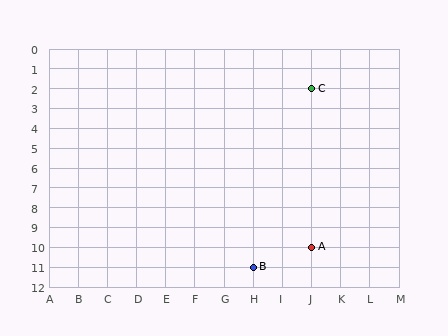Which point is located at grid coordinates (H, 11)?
Point B is at (H, 11).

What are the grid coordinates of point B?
Point B is at grid coordinates (H, 11).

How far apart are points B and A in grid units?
Points B and A are 2 columns and 1 row apart (about 2.2 grid units diagonally).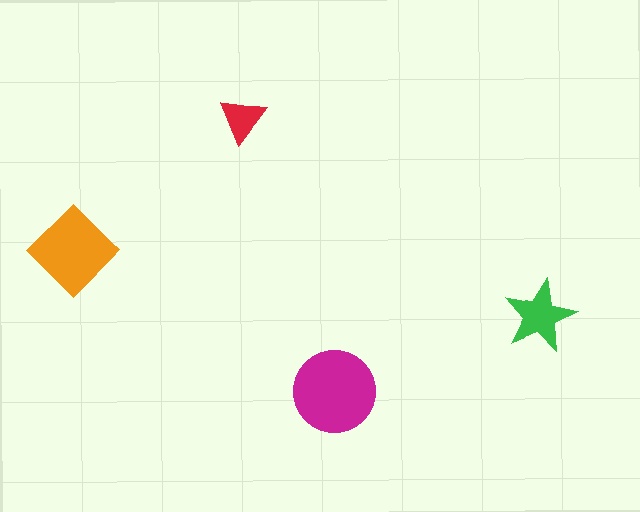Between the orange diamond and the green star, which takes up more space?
The orange diamond.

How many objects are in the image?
There are 4 objects in the image.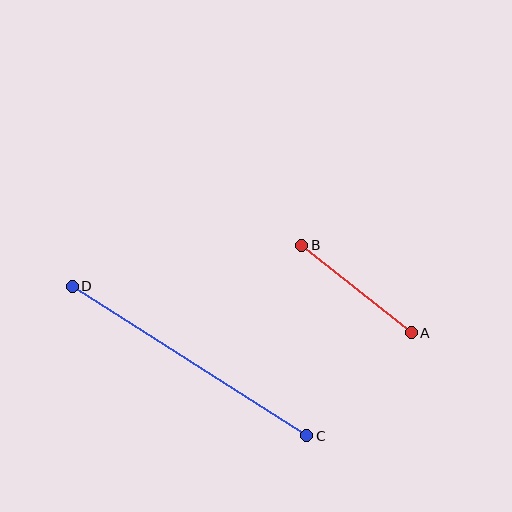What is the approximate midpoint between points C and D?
The midpoint is at approximately (189, 361) pixels.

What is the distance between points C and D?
The distance is approximately 278 pixels.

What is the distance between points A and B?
The distance is approximately 140 pixels.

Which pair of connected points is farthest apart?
Points C and D are farthest apart.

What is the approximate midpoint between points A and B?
The midpoint is at approximately (357, 289) pixels.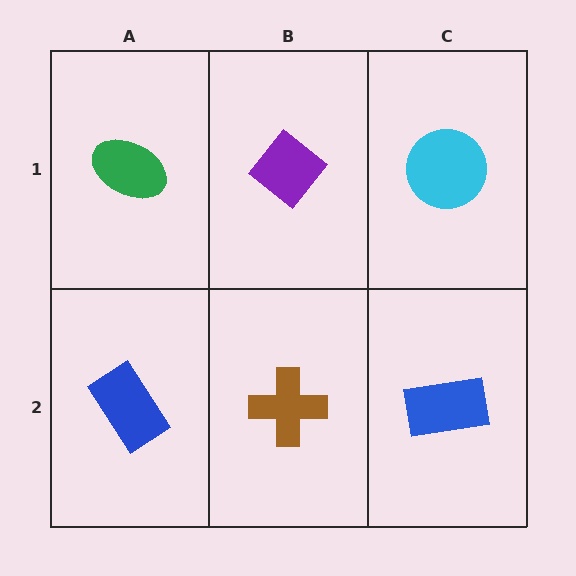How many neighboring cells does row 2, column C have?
2.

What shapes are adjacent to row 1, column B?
A brown cross (row 2, column B), a green ellipse (row 1, column A), a cyan circle (row 1, column C).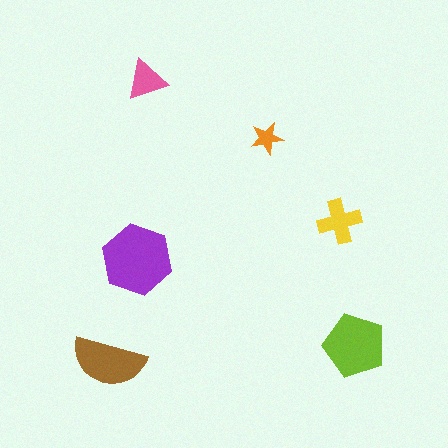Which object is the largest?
The purple hexagon.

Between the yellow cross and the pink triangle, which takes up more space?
The yellow cross.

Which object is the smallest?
The orange star.